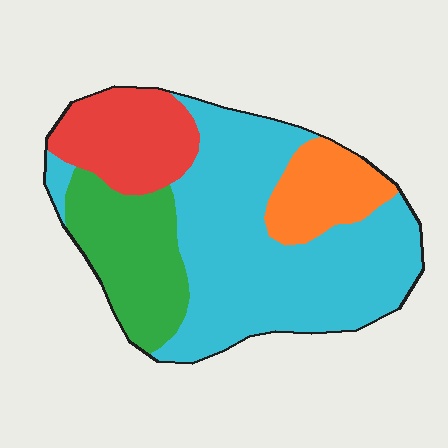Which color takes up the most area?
Cyan, at roughly 50%.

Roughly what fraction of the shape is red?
Red covers roughly 15% of the shape.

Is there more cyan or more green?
Cyan.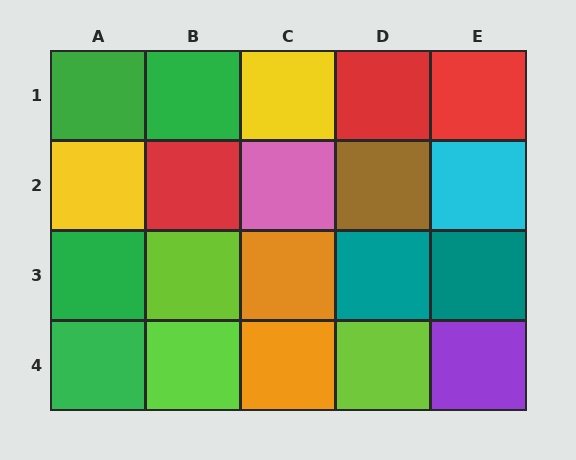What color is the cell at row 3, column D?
Teal.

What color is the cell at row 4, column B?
Lime.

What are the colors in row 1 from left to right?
Green, green, yellow, red, red.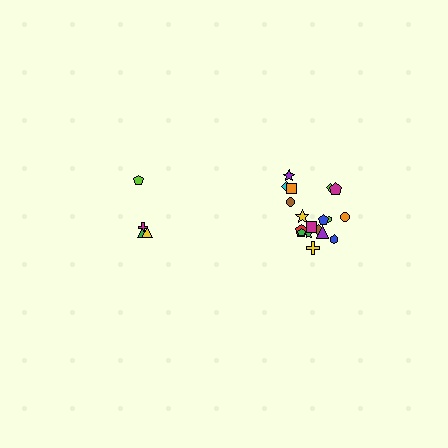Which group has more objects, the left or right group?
The right group.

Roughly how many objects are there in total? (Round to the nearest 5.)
Roughly 20 objects in total.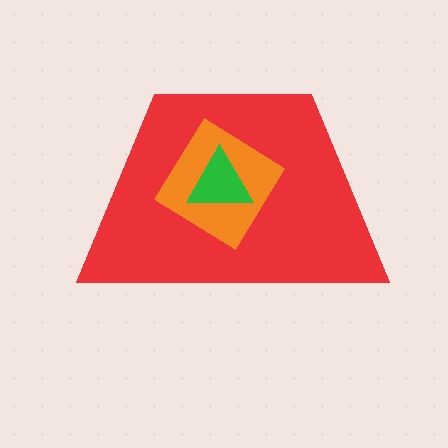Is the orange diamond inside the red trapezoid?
Yes.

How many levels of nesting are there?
3.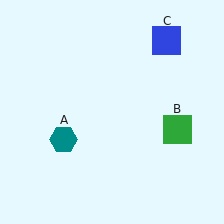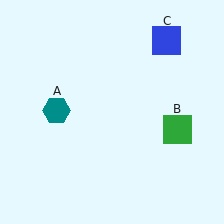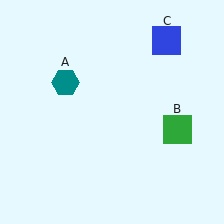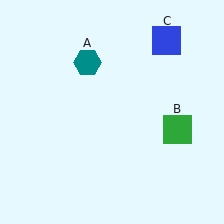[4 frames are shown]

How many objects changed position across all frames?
1 object changed position: teal hexagon (object A).